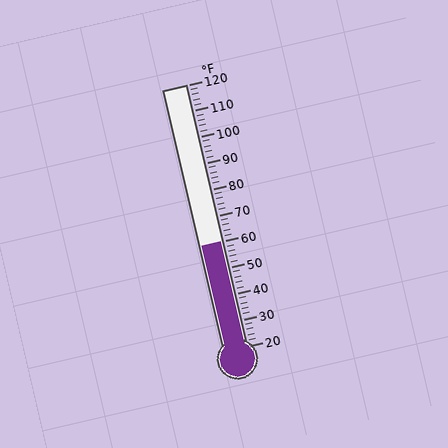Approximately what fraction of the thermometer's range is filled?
The thermometer is filled to approximately 40% of its range.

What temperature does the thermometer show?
The thermometer shows approximately 60°F.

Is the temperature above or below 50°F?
The temperature is above 50°F.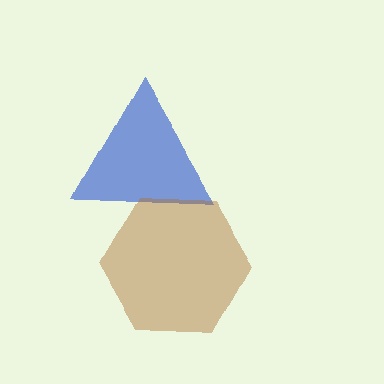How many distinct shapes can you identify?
There are 2 distinct shapes: a blue triangle, a brown hexagon.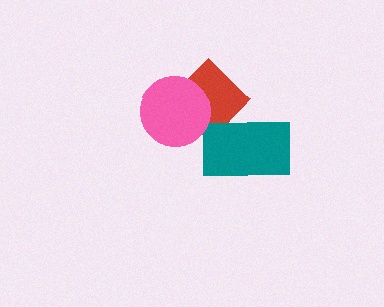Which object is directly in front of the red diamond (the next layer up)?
The teal rectangle is directly in front of the red diamond.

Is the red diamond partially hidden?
Yes, it is partially covered by another shape.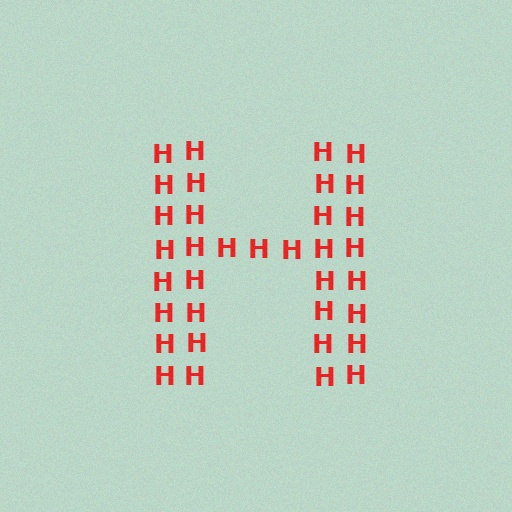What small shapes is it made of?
It is made of small letter H's.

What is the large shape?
The large shape is the letter H.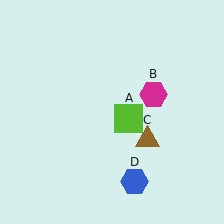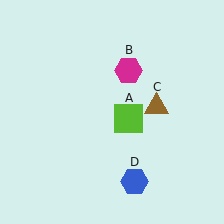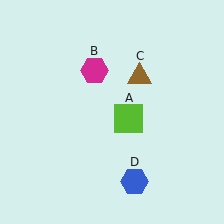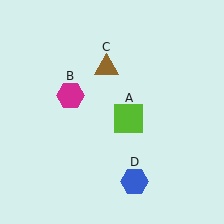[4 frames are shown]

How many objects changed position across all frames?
2 objects changed position: magenta hexagon (object B), brown triangle (object C).